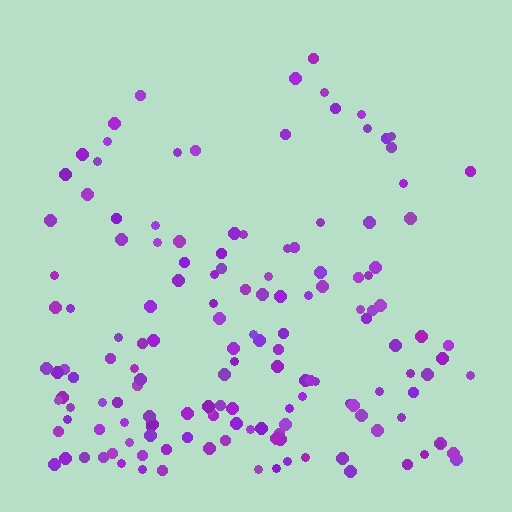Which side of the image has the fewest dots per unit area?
The top.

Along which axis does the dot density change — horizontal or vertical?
Vertical.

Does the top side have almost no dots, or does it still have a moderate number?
Still a moderate number, just noticeably fewer than the bottom.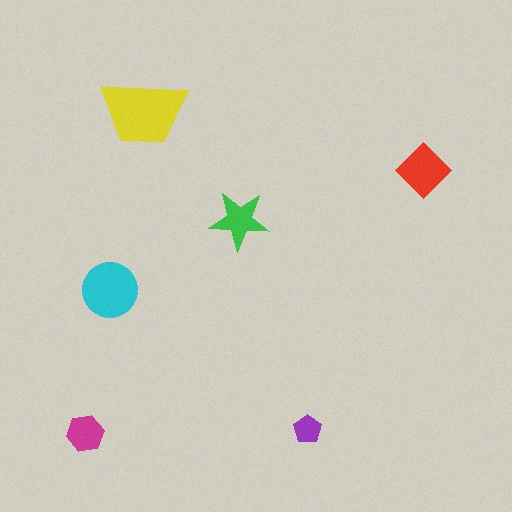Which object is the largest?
The yellow trapezoid.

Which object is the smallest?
The purple pentagon.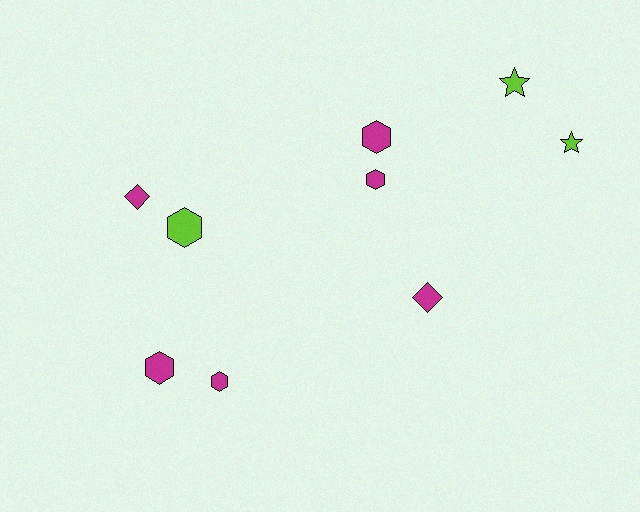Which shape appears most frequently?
Hexagon, with 5 objects.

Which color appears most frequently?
Magenta, with 6 objects.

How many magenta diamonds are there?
There are 2 magenta diamonds.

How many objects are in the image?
There are 9 objects.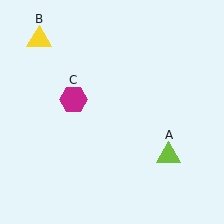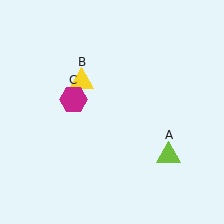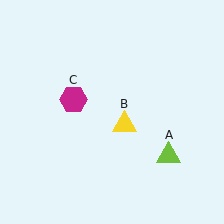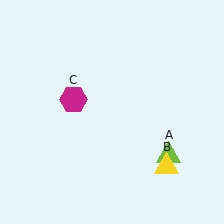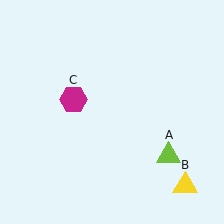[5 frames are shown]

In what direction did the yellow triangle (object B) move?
The yellow triangle (object B) moved down and to the right.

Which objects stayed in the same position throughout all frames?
Lime triangle (object A) and magenta hexagon (object C) remained stationary.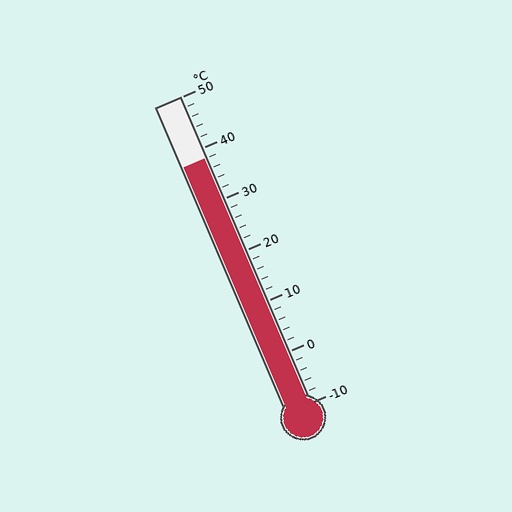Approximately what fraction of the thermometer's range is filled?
The thermometer is filled to approximately 80% of its range.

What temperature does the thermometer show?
The thermometer shows approximately 38°C.